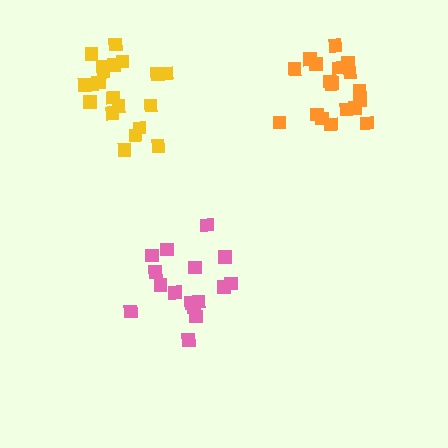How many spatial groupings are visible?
There are 3 spatial groupings.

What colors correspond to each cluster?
The clusters are colored: pink, yellow, orange.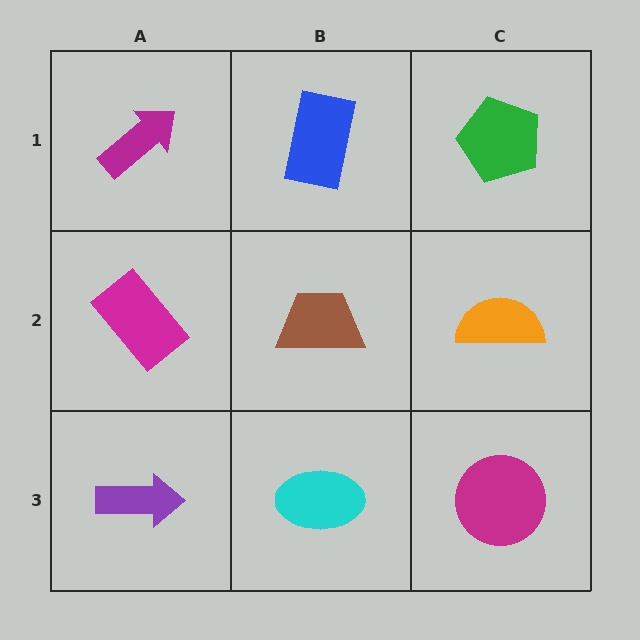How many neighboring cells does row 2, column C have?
3.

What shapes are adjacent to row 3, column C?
An orange semicircle (row 2, column C), a cyan ellipse (row 3, column B).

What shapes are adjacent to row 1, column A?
A magenta rectangle (row 2, column A), a blue rectangle (row 1, column B).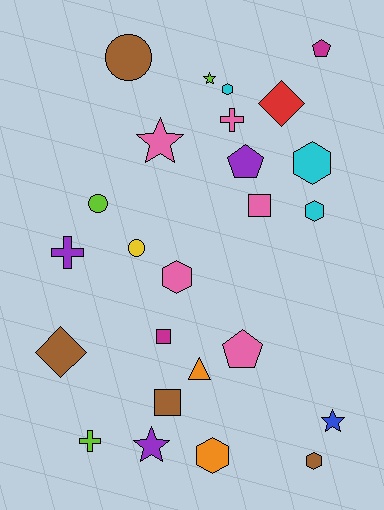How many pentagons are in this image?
There are 3 pentagons.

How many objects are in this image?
There are 25 objects.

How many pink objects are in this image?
There are 5 pink objects.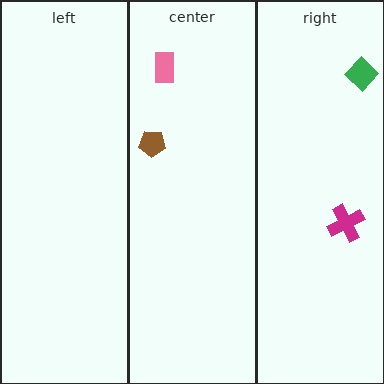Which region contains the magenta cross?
The right region.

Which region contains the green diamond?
The right region.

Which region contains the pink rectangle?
The center region.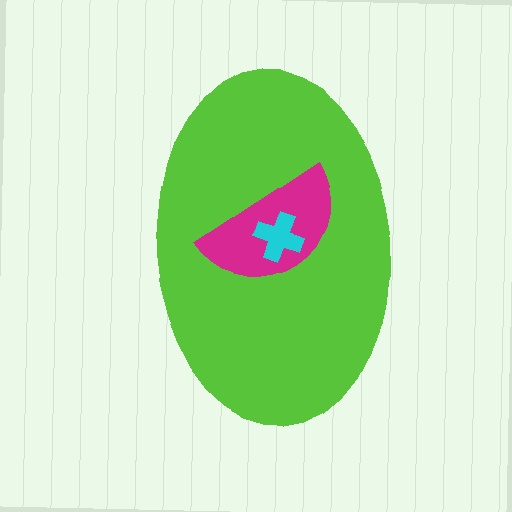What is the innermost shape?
The cyan cross.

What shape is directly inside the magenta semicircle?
The cyan cross.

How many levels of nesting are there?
3.